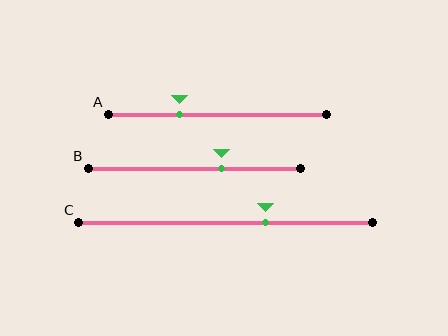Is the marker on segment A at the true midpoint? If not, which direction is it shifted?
No, the marker on segment A is shifted to the left by about 17% of the segment length.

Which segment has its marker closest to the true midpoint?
Segment B has its marker closest to the true midpoint.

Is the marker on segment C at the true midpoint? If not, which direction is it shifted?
No, the marker on segment C is shifted to the right by about 14% of the segment length.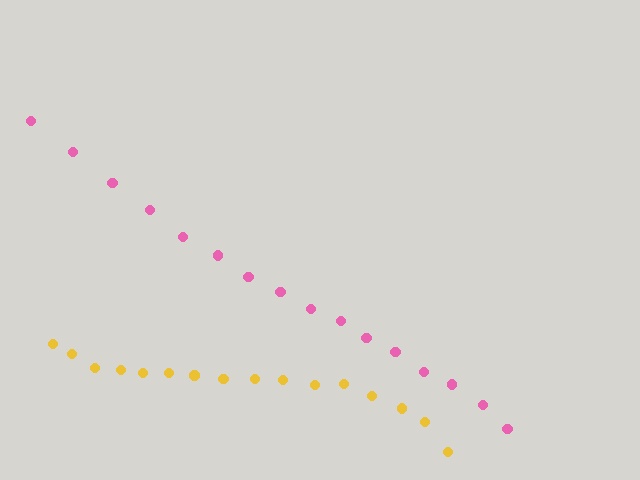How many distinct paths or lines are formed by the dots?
There are 2 distinct paths.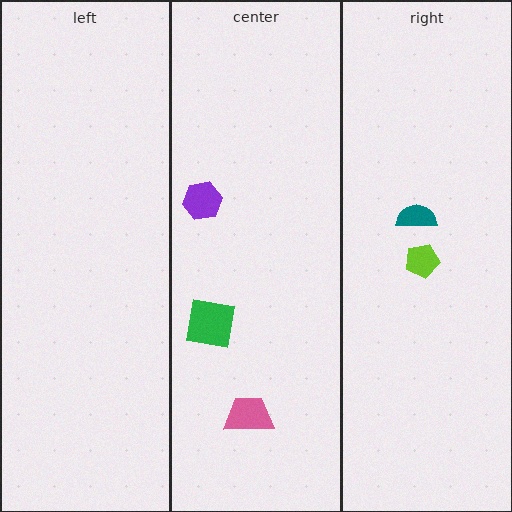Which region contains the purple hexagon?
The center region.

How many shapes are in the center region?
3.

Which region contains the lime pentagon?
The right region.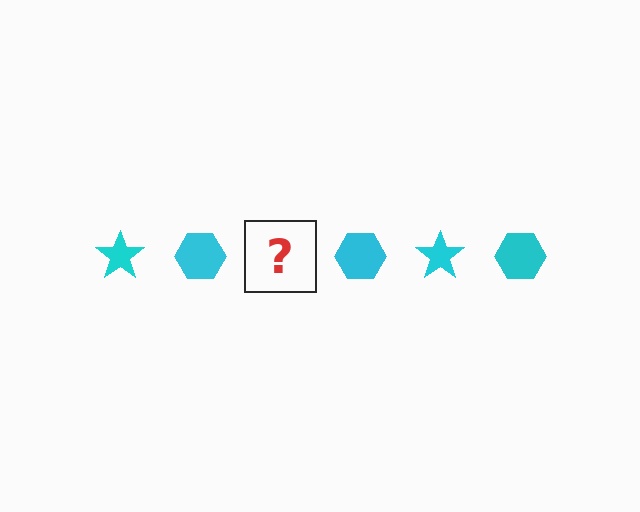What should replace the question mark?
The question mark should be replaced with a cyan star.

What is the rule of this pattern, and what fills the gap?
The rule is that the pattern cycles through star, hexagon shapes in cyan. The gap should be filled with a cyan star.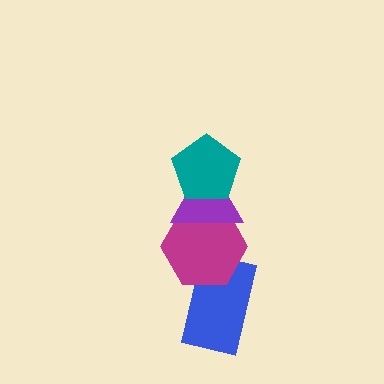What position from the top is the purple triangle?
The purple triangle is 2nd from the top.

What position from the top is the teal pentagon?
The teal pentagon is 1st from the top.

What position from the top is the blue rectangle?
The blue rectangle is 4th from the top.